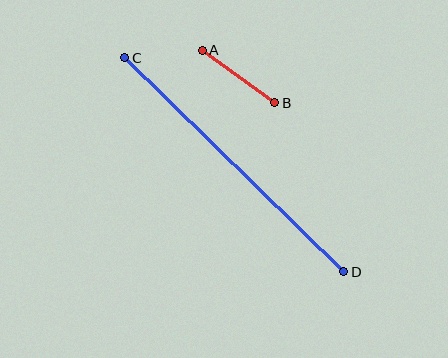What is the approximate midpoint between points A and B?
The midpoint is at approximately (239, 76) pixels.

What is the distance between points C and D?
The distance is approximately 306 pixels.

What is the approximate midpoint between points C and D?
The midpoint is at approximately (234, 165) pixels.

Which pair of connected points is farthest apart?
Points C and D are farthest apart.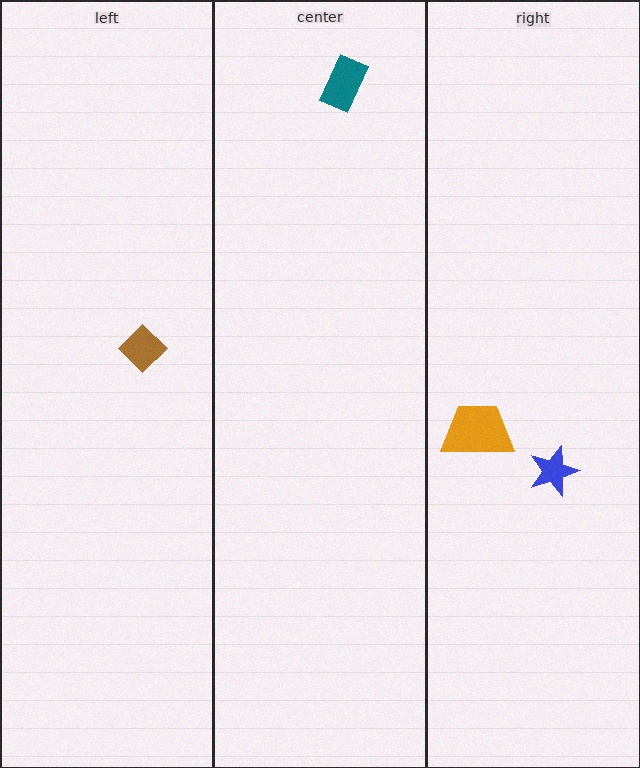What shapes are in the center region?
The teal rectangle.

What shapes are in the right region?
The orange trapezoid, the blue star.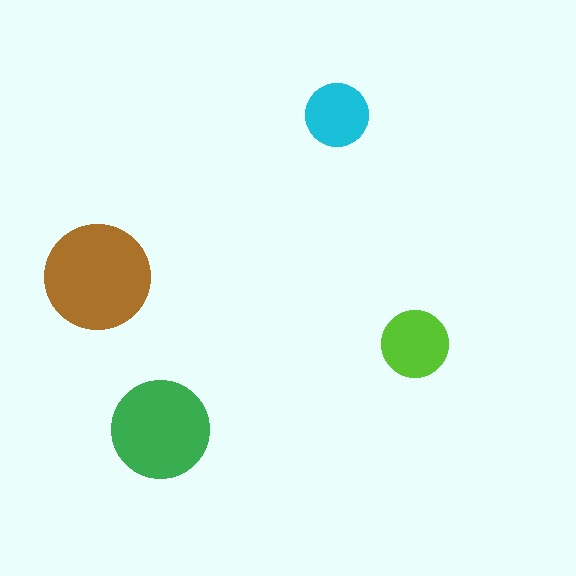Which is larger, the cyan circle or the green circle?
The green one.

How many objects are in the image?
There are 4 objects in the image.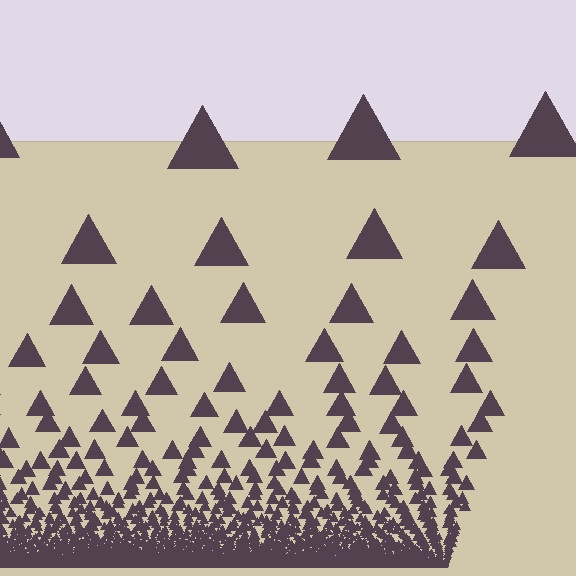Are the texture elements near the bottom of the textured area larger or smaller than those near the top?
Smaller. The gradient is inverted — elements near the bottom are smaller and denser.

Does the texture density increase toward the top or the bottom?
Density increases toward the bottom.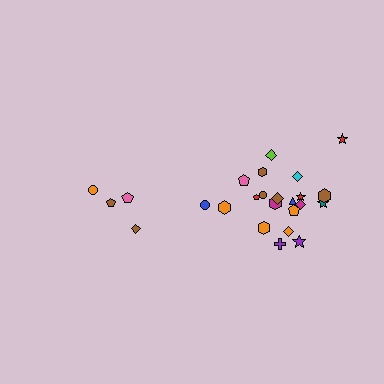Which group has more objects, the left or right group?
The right group.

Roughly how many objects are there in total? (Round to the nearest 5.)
Roughly 25 objects in total.